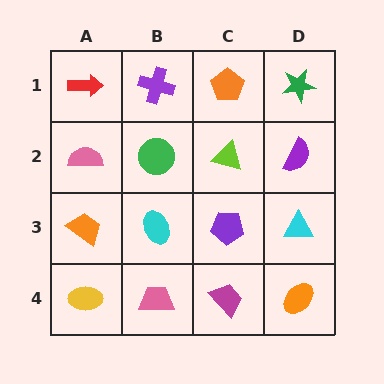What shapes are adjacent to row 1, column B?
A green circle (row 2, column B), a red arrow (row 1, column A), an orange pentagon (row 1, column C).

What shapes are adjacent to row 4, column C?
A purple pentagon (row 3, column C), a pink trapezoid (row 4, column B), an orange ellipse (row 4, column D).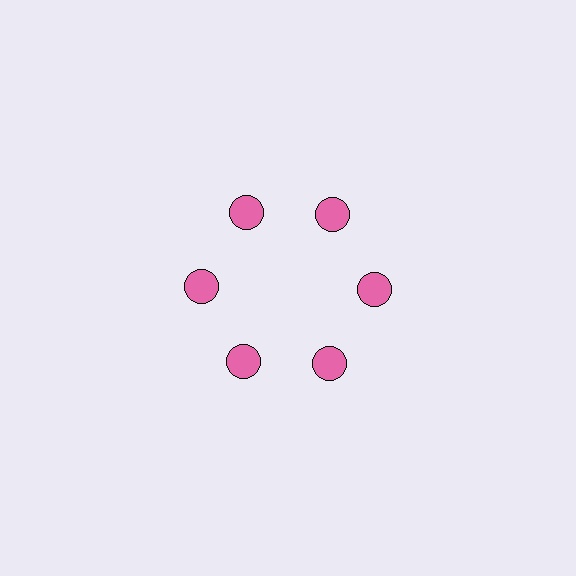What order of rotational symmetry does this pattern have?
This pattern has 6-fold rotational symmetry.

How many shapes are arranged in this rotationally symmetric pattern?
There are 6 shapes, arranged in 6 groups of 1.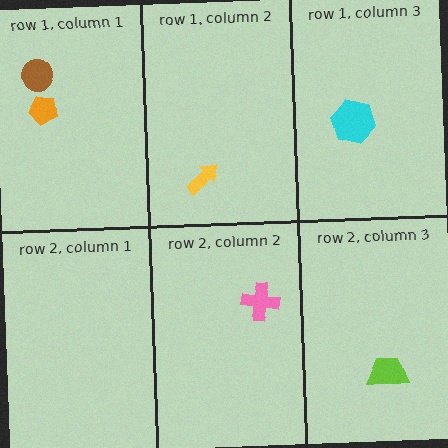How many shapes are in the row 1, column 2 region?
1.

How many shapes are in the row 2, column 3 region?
1.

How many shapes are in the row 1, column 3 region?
1.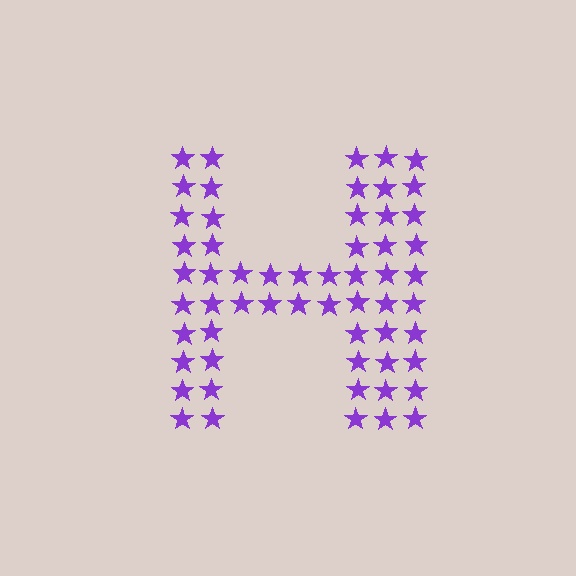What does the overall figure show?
The overall figure shows the letter H.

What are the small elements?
The small elements are stars.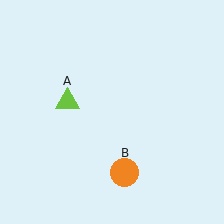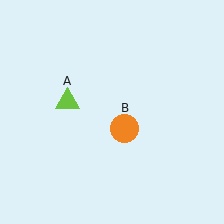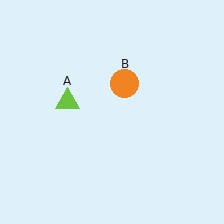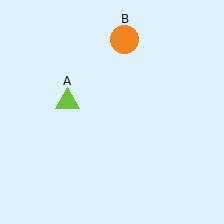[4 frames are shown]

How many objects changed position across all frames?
1 object changed position: orange circle (object B).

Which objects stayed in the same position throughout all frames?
Lime triangle (object A) remained stationary.